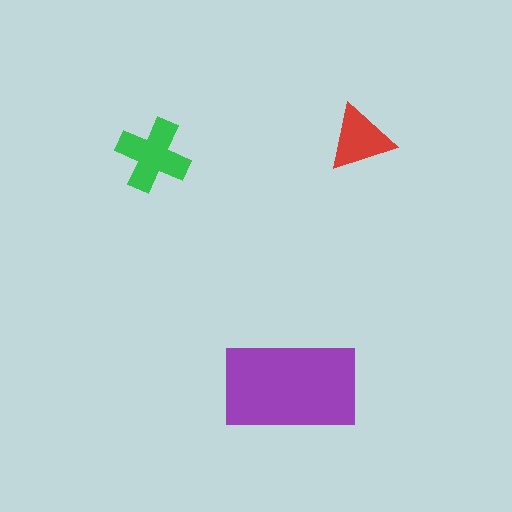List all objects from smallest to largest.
The red triangle, the green cross, the purple rectangle.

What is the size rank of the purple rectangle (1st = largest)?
1st.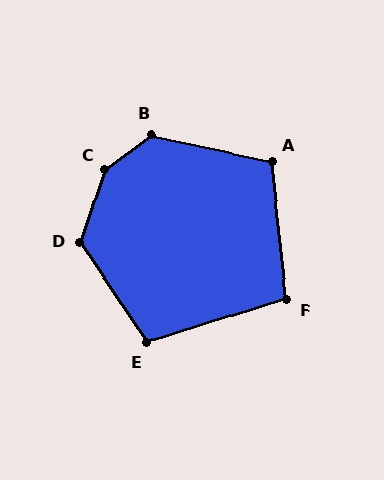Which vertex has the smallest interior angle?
F, at approximately 101 degrees.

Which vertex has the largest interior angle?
C, at approximately 145 degrees.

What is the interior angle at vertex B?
Approximately 132 degrees (obtuse).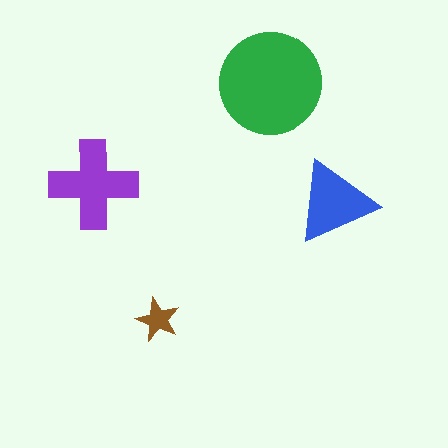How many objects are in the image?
There are 4 objects in the image.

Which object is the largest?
The green circle.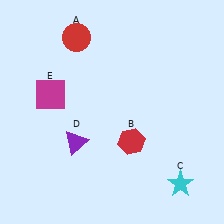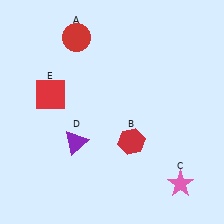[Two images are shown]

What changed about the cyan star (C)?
In Image 1, C is cyan. In Image 2, it changed to pink.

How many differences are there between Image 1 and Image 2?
There are 2 differences between the two images.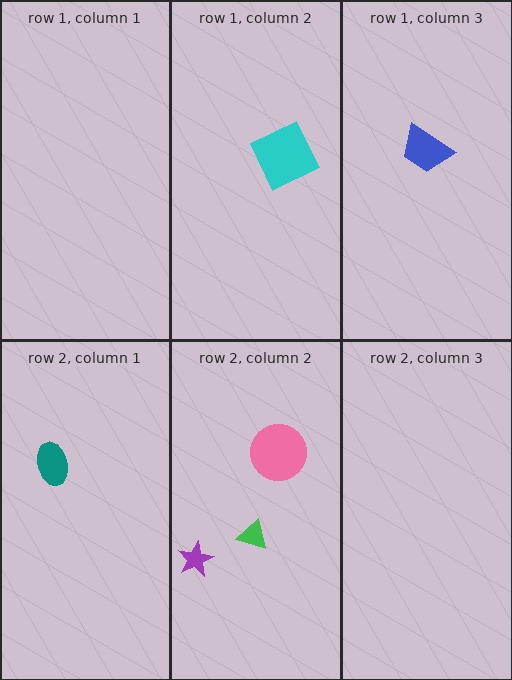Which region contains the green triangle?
The row 2, column 2 region.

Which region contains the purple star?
The row 2, column 2 region.